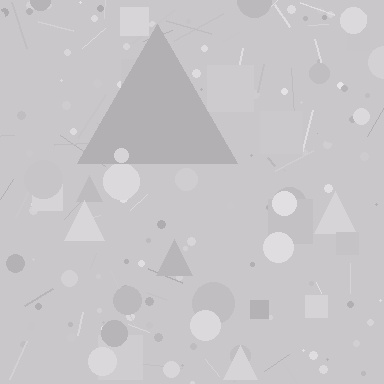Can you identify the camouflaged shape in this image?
The camouflaged shape is a triangle.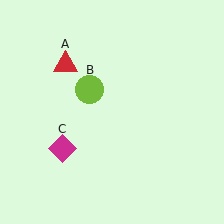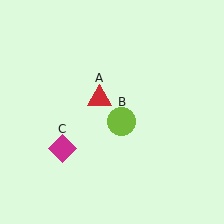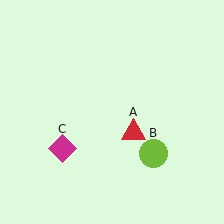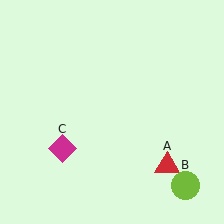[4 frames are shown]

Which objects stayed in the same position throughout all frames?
Magenta diamond (object C) remained stationary.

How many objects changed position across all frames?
2 objects changed position: red triangle (object A), lime circle (object B).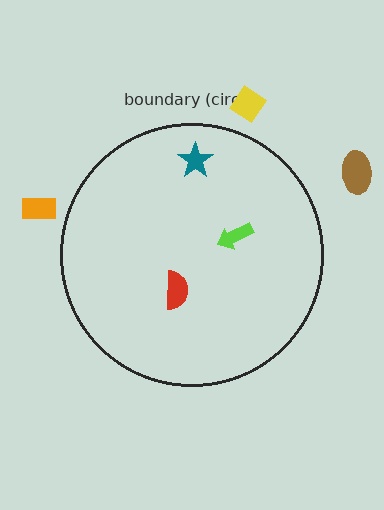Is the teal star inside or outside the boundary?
Inside.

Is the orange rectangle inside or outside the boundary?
Outside.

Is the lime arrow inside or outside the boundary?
Inside.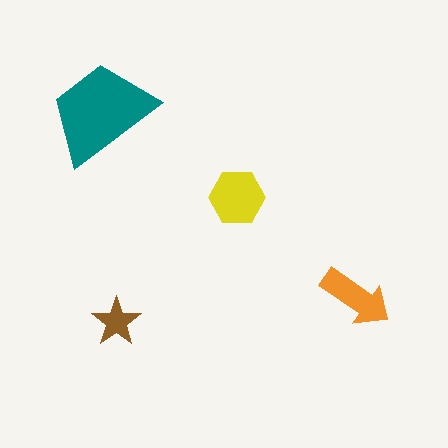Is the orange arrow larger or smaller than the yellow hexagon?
Smaller.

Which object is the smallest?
The brown star.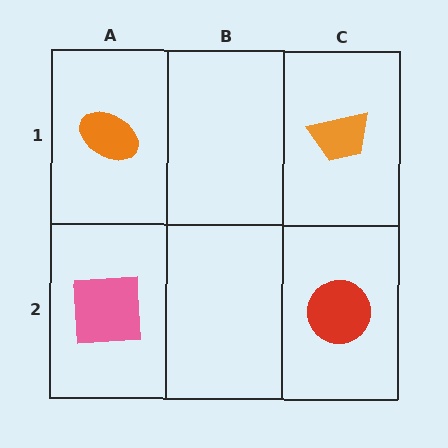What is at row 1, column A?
An orange ellipse.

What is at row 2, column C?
A red circle.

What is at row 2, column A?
A pink square.